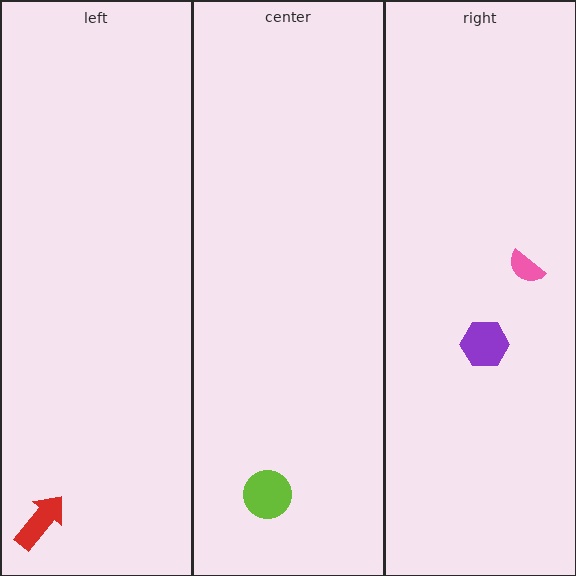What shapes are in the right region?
The purple hexagon, the pink semicircle.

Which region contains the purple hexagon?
The right region.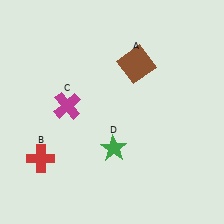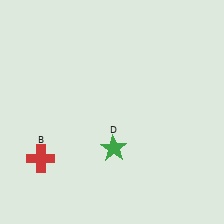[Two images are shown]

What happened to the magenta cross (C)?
The magenta cross (C) was removed in Image 2. It was in the top-left area of Image 1.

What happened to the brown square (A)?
The brown square (A) was removed in Image 2. It was in the top-right area of Image 1.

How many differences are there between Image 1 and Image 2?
There are 2 differences between the two images.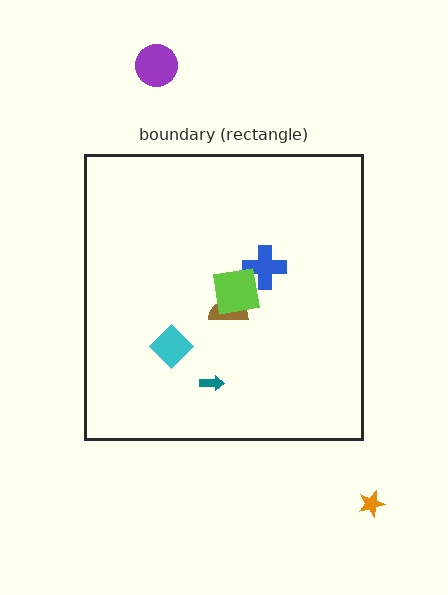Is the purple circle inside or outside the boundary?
Outside.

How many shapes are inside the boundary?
5 inside, 2 outside.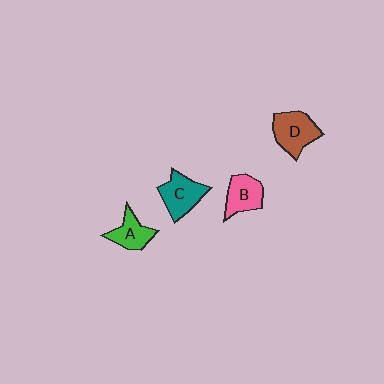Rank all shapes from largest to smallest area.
From largest to smallest: D (brown), C (teal), B (pink), A (green).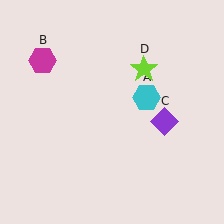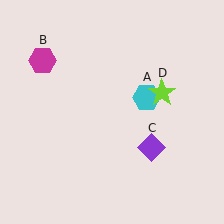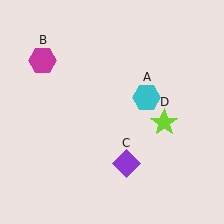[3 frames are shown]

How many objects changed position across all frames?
2 objects changed position: purple diamond (object C), lime star (object D).